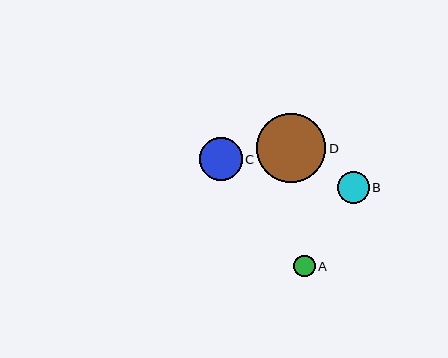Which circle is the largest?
Circle D is the largest with a size of approximately 69 pixels.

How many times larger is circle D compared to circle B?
Circle D is approximately 2.2 times the size of circle B.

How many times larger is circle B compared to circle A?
Circle B is approximately 1.5 times the size of circle A.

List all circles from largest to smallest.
From largest to smallest: D, C, B, A.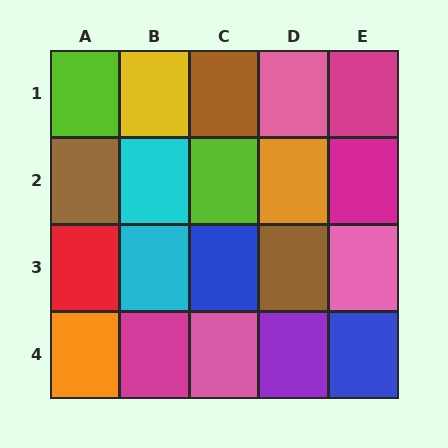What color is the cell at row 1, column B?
Yellow.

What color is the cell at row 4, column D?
Purple.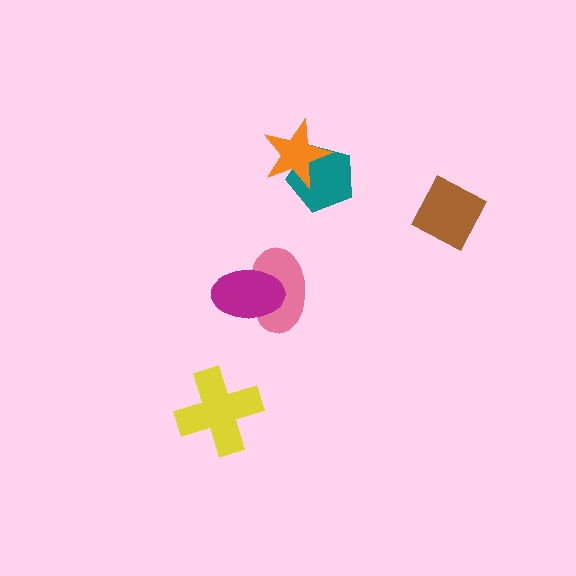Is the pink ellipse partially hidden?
Yes, it is partially covered by another shape.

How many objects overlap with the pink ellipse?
1 object overlaps with the pink ellipse.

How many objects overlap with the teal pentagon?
1 object overlaps with the teal pentagon.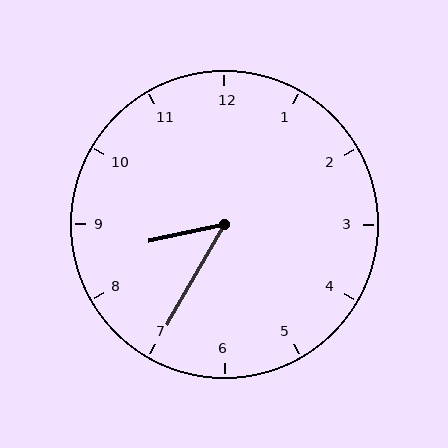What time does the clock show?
8:35.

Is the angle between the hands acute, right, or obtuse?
It is acute.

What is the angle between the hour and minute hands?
Approximately 48 degrees.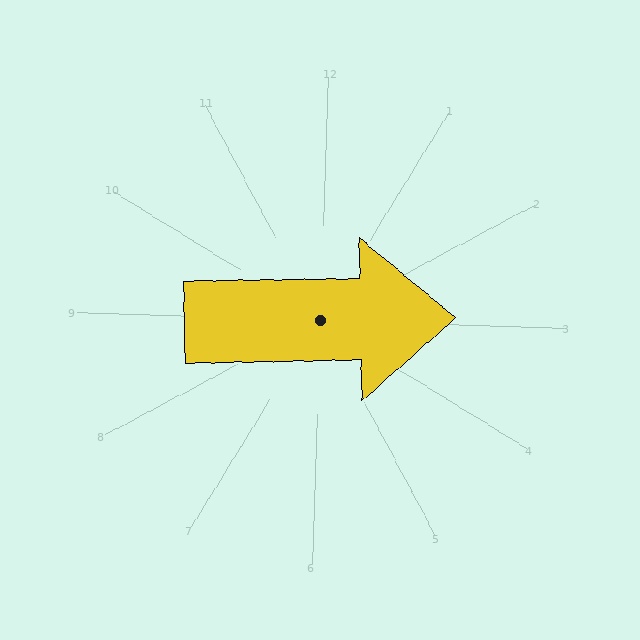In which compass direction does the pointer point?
East.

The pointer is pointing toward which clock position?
Roughly 3 o'clock.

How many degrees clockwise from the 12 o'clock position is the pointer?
Approximately 87 degrees.